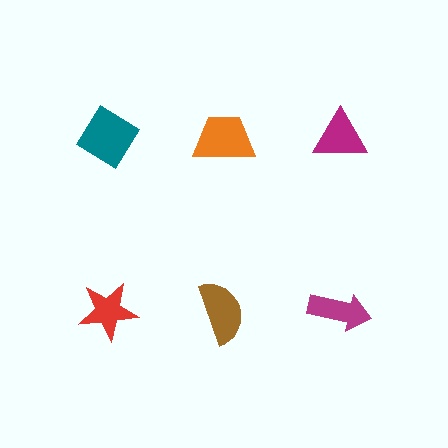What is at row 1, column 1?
A teal diamond.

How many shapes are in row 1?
3 shapes.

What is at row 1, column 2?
An orange trapezoid.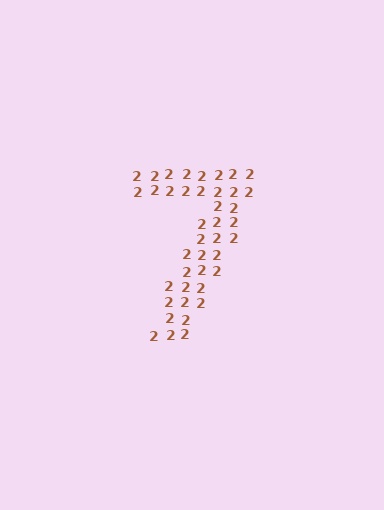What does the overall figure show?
The overall figure shows the digit 7.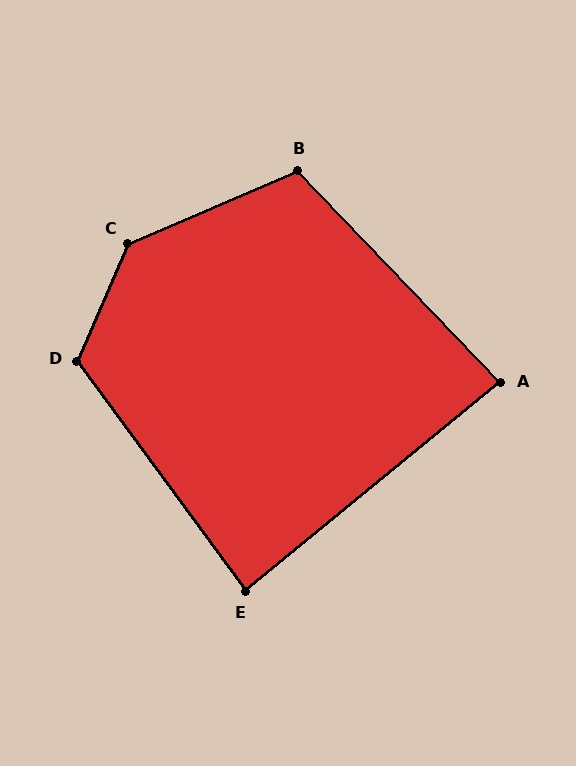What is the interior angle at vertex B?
Approximately 111 degrees (obtuse).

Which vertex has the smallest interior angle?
A, at approximately 86 degrees.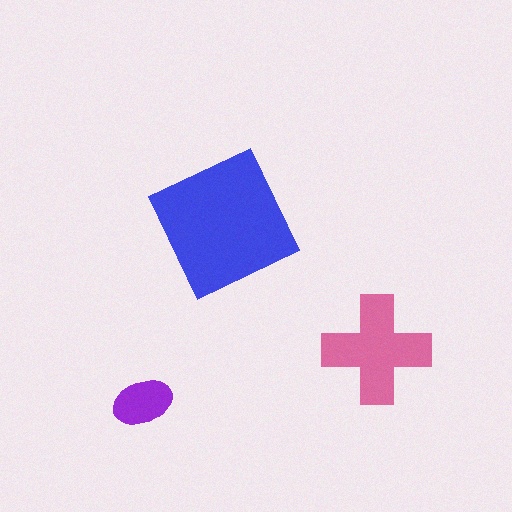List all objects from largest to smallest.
The blue square, the pink cross, the purple ellipse.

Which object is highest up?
The blue square is topmost.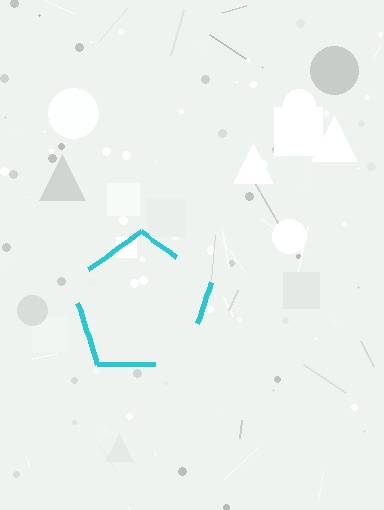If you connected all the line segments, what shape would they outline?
They would outline a pentagon.